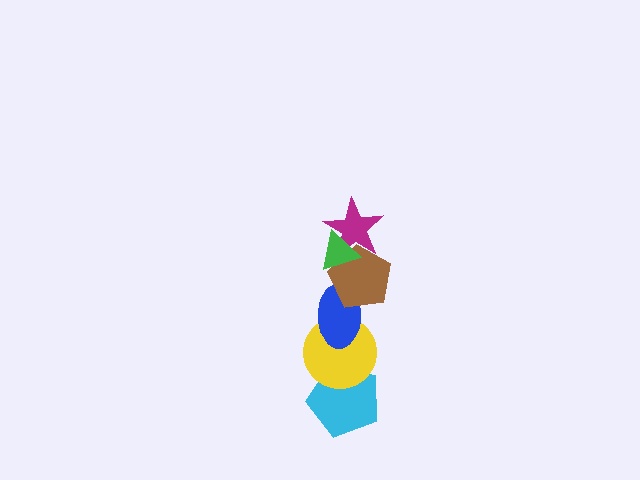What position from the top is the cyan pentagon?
The cyan pentagon is 6th from the top.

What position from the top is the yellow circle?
The yellow circle is 5th from the top.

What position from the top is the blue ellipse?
The blue ellipse is 4th from the top.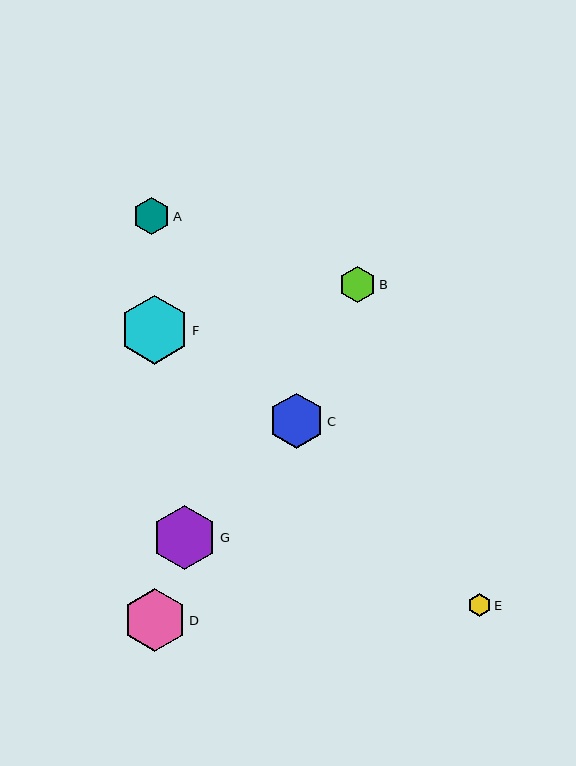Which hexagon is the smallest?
Hexagon E is the smallest with a size of approximately 23 pixels.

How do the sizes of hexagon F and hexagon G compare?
Hexagon F and hexagon G are approximately the same size.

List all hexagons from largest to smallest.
From largest to smallest: F, G, D, C, A, B, E.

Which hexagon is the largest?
Hexagon F is the largest with a size of approximately 69 pixels.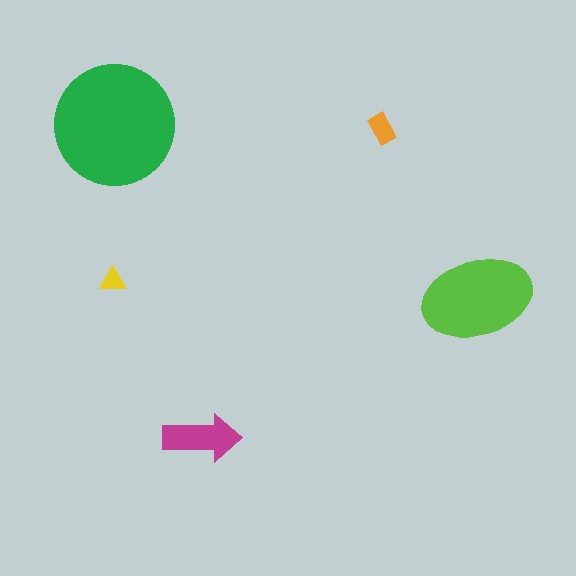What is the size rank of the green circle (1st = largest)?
1st.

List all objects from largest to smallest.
The green circle, the lime ellipse, the magenta arrow, the orange rectangle, the yellow triangle.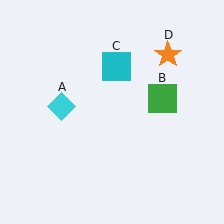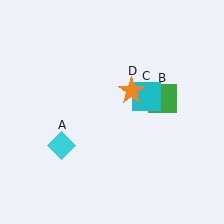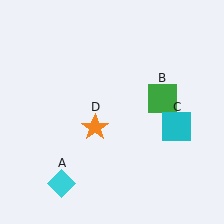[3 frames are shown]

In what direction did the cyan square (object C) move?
The cyan square (object C) moved down and to the right.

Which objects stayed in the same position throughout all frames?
Green square (object B) remained stationary.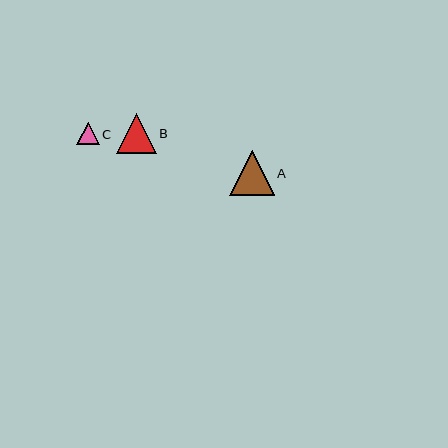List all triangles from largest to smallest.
From largest to smallest: A, B, C.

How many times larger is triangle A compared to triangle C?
Triangle A is approximately 2.0 times the size of triangle C.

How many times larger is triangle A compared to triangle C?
Triangle A is approximately 2.0 times the size of triangle C.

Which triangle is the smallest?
Triangle C is the smallest with a size of approximately 22 pixels.